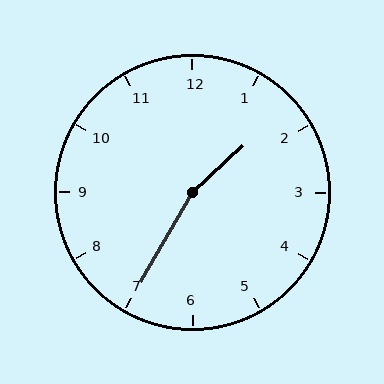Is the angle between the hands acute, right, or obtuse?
It is obtuse.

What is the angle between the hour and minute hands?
Approximately 162 degrees.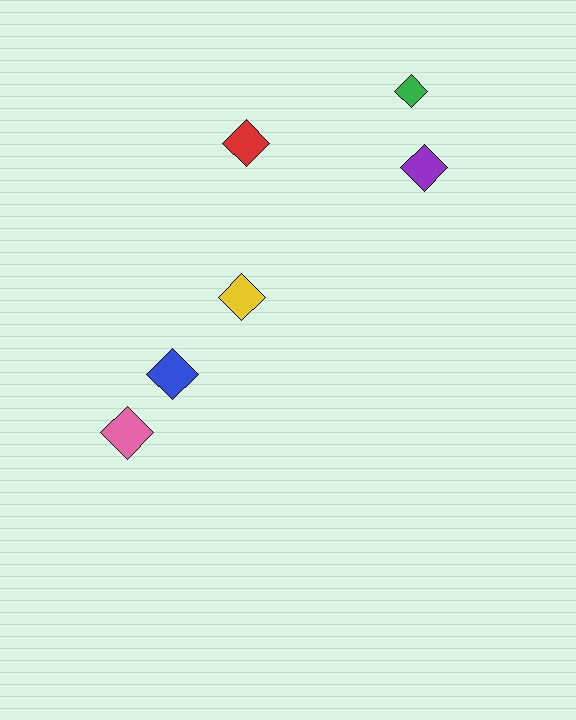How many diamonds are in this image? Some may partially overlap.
There are 6 diamonds.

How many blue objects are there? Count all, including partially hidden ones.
There is 1 blue object.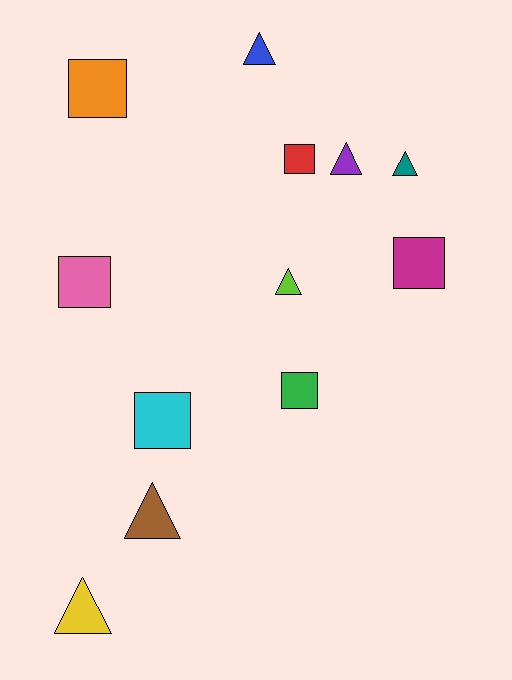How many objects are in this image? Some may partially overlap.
There are 12 objects.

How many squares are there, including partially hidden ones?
There are 6 squares.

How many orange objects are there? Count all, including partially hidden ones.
There is 1 orange object.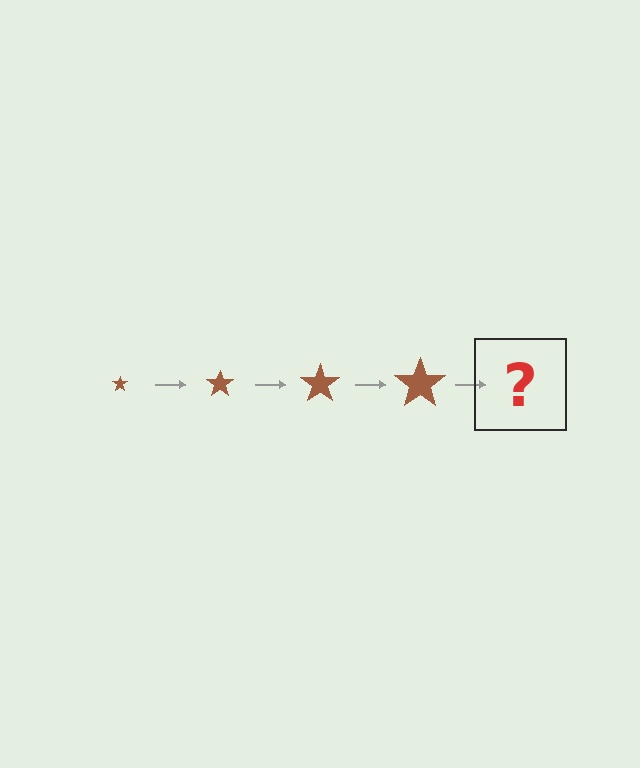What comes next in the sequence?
The next element should be a brown star, larger than the previous one.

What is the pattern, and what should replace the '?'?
The pattern is that the star gets progressively larger each step. The '?' should be a brown star, larger than the previous one.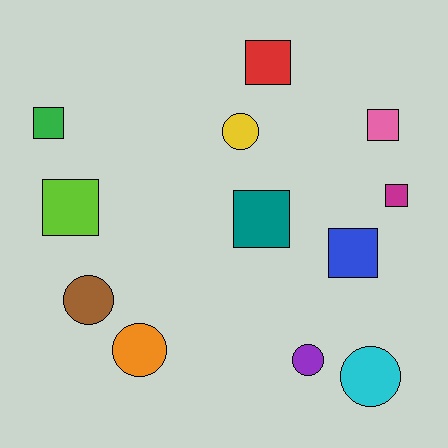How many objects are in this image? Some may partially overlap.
There are 12 objects.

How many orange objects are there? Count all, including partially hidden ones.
There is 1 orange object.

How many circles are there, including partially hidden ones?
There are 5 circles.